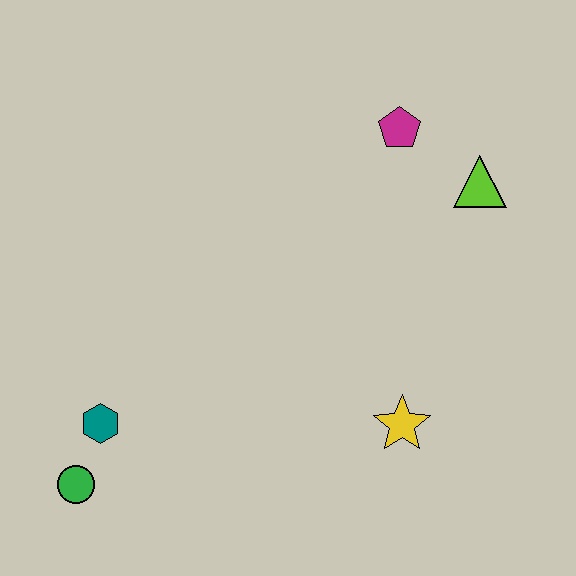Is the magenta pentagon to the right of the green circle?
Yes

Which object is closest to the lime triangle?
The magenta pentagon is closest to the lime triangle.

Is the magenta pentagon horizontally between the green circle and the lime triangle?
Yes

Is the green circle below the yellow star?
Yes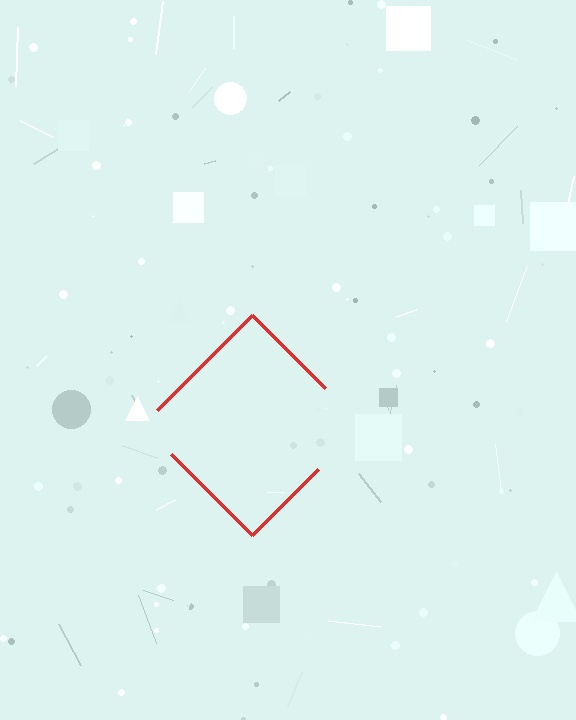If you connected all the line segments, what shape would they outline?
They would outline a diamond.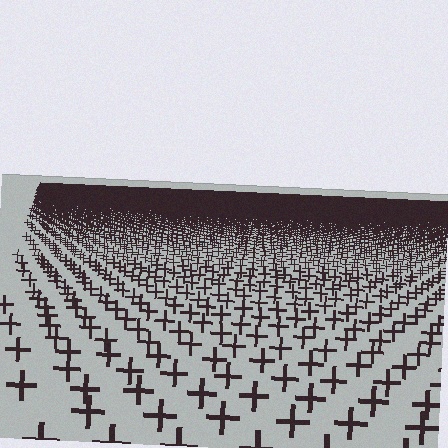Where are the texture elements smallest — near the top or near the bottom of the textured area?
Near the top.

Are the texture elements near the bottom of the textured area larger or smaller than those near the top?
Larger. Near the bottom, elements are closer to the viewer and appear at a bigger on-screen size.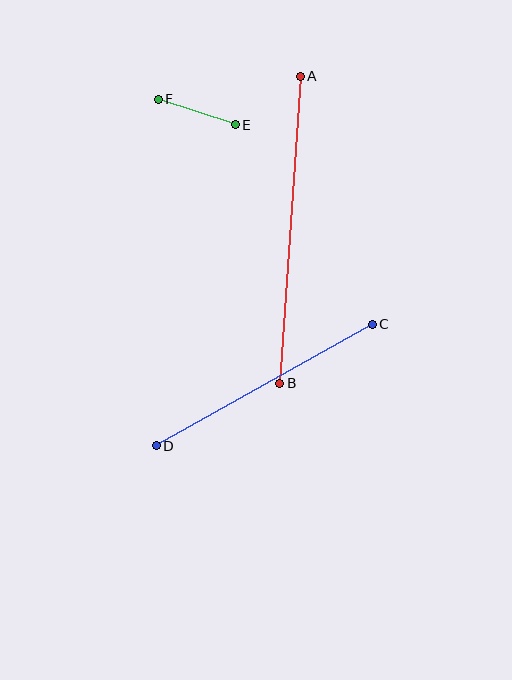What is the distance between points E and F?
The distance is approximately 81 pixels.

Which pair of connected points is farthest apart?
Points A and B are farthest apart.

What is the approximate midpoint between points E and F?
The midpoint is at approximately (197, 112) pixels.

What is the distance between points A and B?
The distance is approximately 307 pixels.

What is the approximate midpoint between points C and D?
The midpoint is at approximately (264, 385) pixels.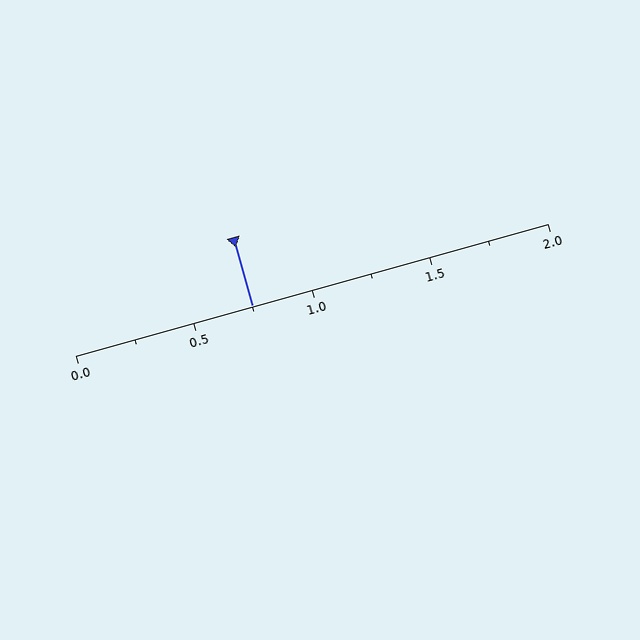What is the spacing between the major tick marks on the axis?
The major ticks are spaced 0.5 apart.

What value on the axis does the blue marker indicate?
The marker indicates approximately 0.75.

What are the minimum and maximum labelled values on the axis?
The axis runs from 0.0 to 2.0.